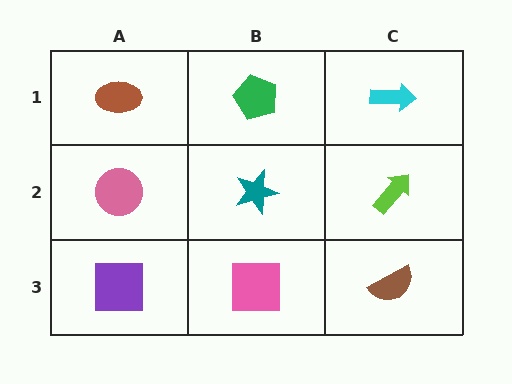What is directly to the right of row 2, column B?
A lime arrow.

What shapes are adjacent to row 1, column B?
A teal star (row 2, column B), a brown ellipse (row 1, column A), a cyan arrow (row 1, column C).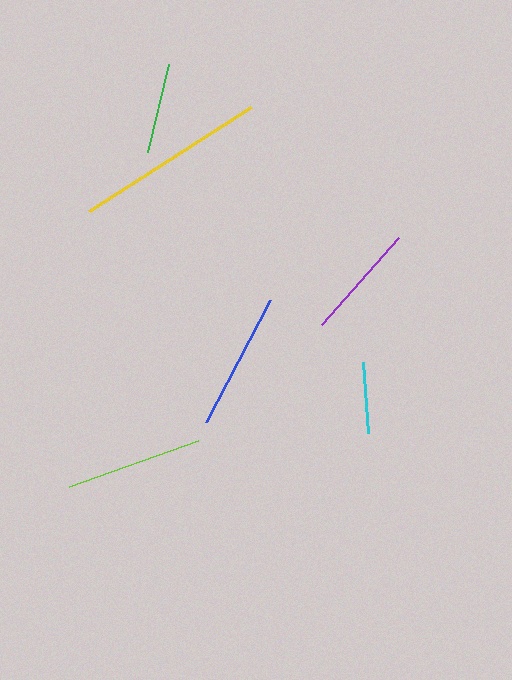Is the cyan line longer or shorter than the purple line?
The purple line is longer than the cyan line.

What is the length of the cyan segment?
The cyan segment is approximately 72 pixels long.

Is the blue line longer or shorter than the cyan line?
The blue line is longer than the cyan line.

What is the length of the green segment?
The green segment is approximately 90 pixels long.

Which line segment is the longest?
The yellow line is the longest at approximately 193 pixels.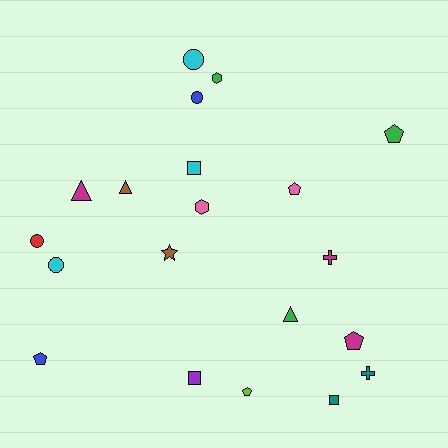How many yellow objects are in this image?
There are no yellow objects.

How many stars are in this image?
There is 1 star.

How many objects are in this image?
There are 20 objects.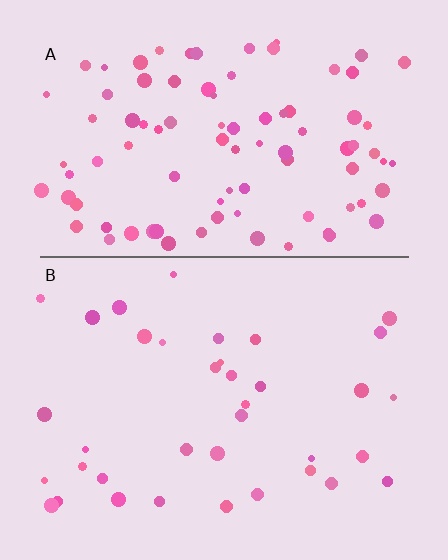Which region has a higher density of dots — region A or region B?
A (the top).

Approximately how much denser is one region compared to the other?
Approximately 2.6× — region A over region B.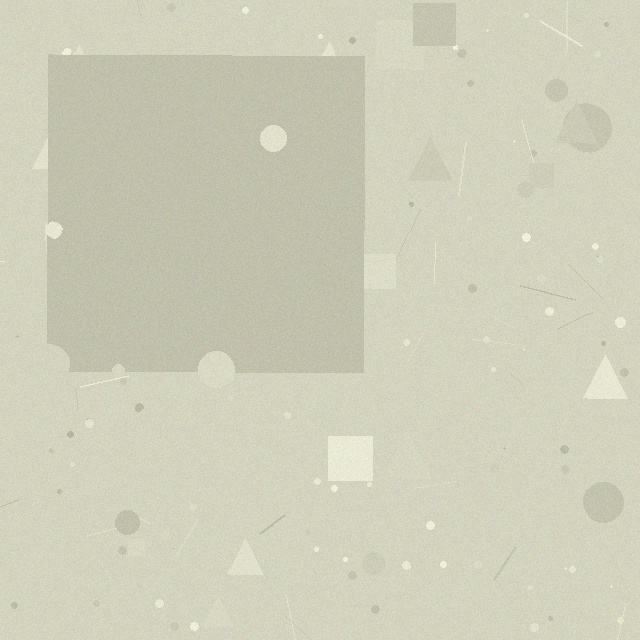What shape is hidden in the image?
A square is hidden in the image.